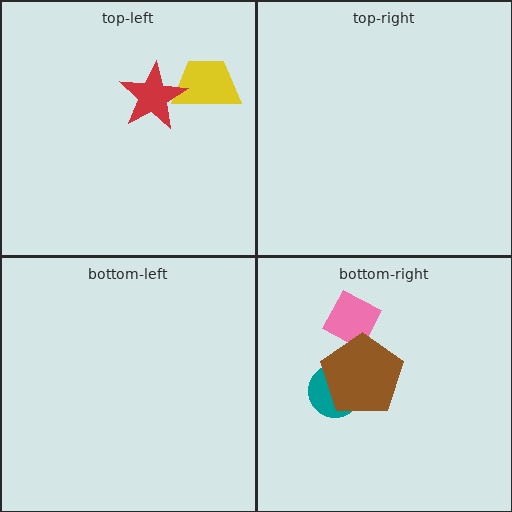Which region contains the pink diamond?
The bottom-right region.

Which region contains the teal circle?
The bottom-right region.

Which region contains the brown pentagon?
The bottom-right region.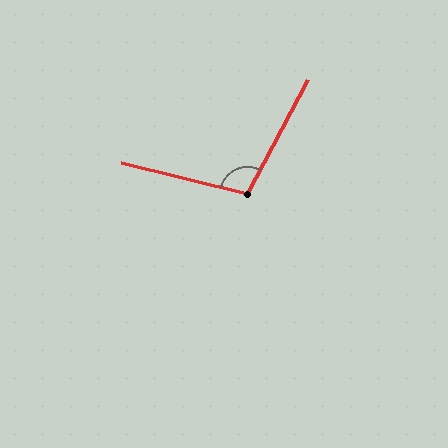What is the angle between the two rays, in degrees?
Approximately 104 degrees.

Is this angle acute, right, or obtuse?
It is obtuse.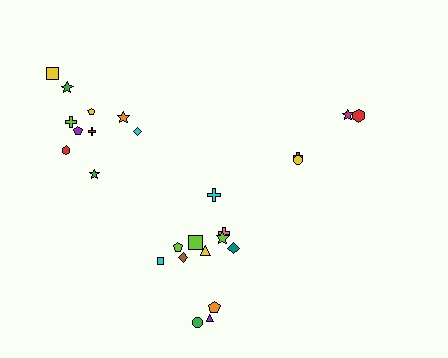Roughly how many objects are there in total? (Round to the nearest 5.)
Roughly 25 objects in total.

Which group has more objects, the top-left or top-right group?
The top-left group.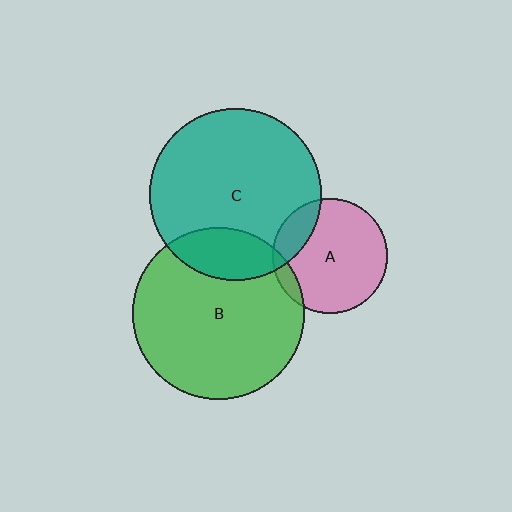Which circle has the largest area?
Circle C (teal).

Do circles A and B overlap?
Yes.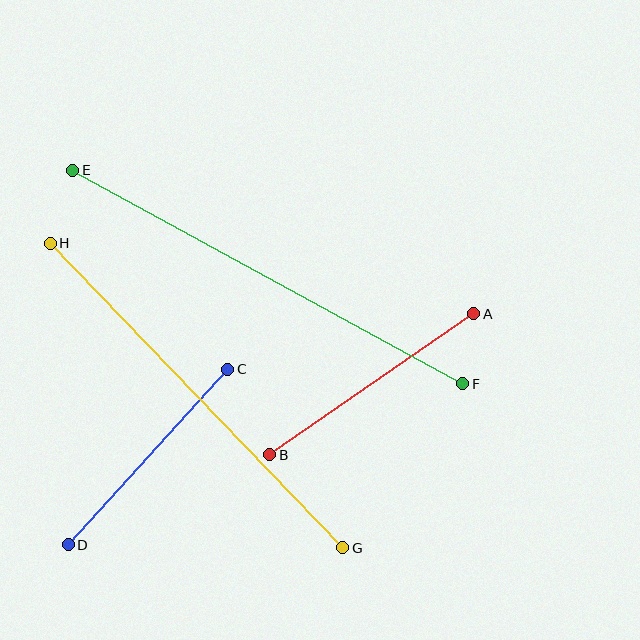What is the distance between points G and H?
The distance is approximately 422 pixels.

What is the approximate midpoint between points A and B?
The midpoint is at approximately (372, 384) pixels.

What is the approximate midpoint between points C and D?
The midpoint is at approximately (148, 457) pixels.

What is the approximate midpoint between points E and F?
The midpoint is at approximately (268, 277) pixels.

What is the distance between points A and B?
The distance is approximately 248 pixels.